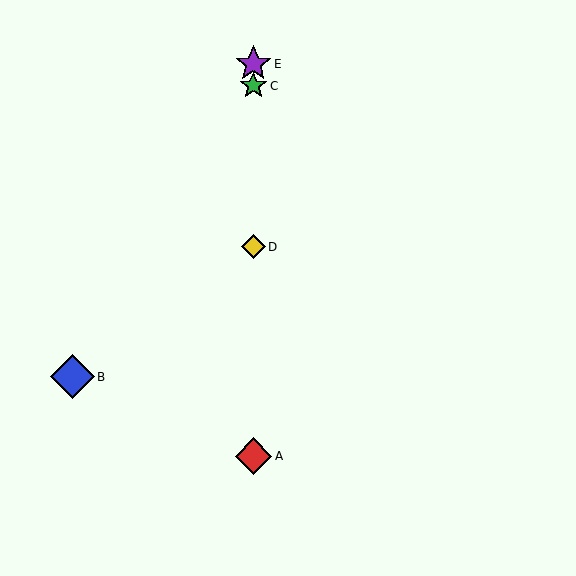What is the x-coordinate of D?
Object D is at x≈253.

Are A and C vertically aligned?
Yes, both are at x≈253.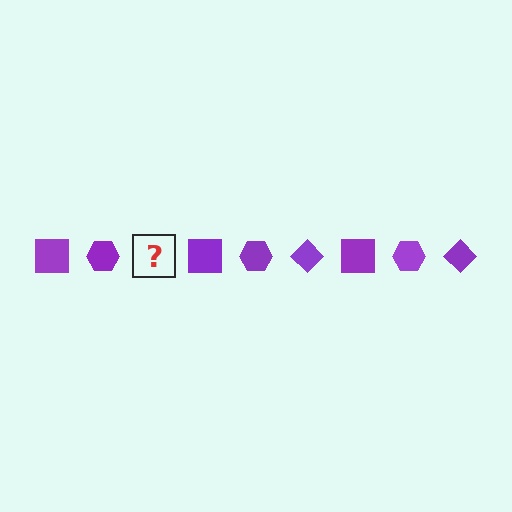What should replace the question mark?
The question mark should be replaced with a purple diamond.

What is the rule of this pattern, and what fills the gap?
The rule is that the pattern cycles through square, hexagon, diamond shapes in purple. The gap should be filled with a purple diamond.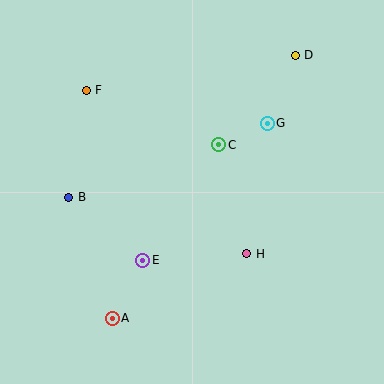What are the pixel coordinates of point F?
Point F is at (86, 90).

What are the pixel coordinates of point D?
Point D is at (295, 55).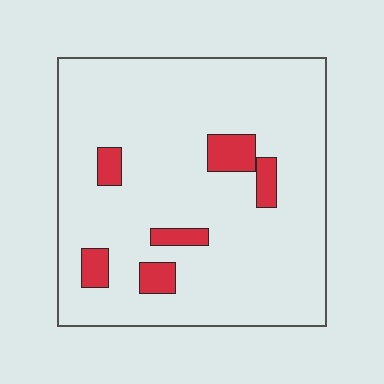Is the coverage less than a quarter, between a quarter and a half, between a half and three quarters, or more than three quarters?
Less than a quarter.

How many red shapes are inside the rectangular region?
6.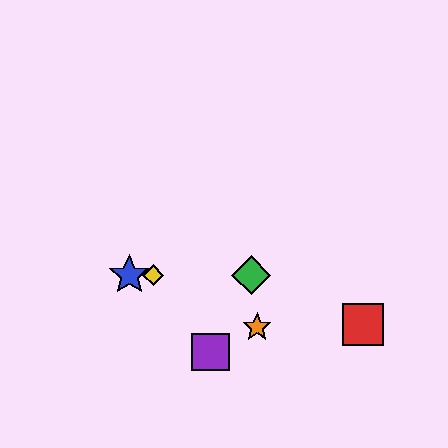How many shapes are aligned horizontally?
3 shapes (the blue star, the green diamond, the yellow diamond) are aligned horizontally.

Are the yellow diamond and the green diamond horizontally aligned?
Yes, both are at y≈275.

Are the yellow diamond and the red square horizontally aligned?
No, the yellow diamond is at y≈275 and the red square is at y≈325.